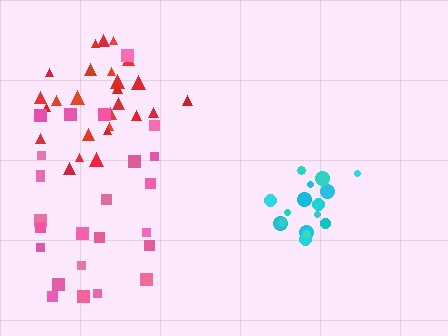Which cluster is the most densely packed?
Cyan.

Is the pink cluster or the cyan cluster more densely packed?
Cyan.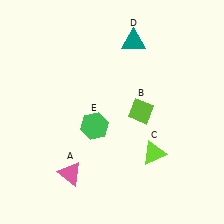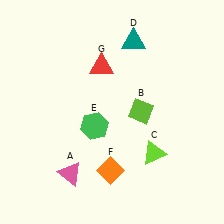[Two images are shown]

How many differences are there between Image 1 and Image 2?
There are 2 differences between the two images.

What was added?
An orange diamond (F), a red triangle (G) were added in Image 2.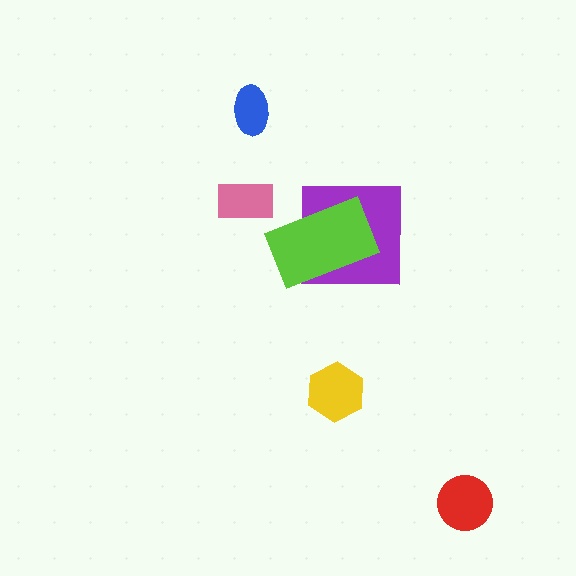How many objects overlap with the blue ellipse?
0 objects overlap with the blue ellipse.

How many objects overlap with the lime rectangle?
1 object overlaps with the lime rectangle.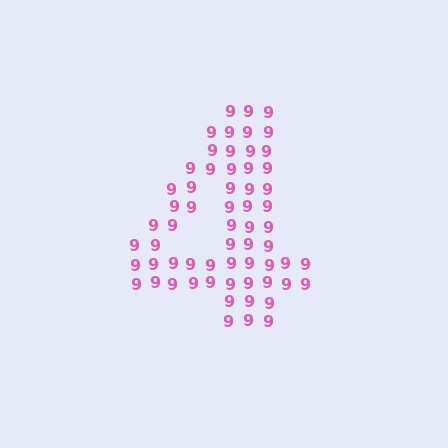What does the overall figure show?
The overall figure shows the digit 4.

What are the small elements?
The small elements are digit 9's.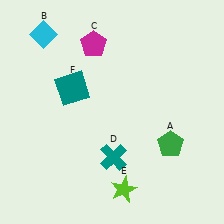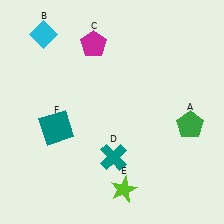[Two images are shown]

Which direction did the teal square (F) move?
The teal square (F) moved down.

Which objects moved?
The objects that moved are: the green pentagon (A), the teal square (F).